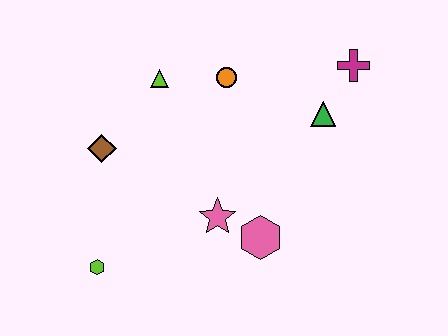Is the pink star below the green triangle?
Yes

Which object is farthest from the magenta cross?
The lime hexagon is farthest from the magenta cross.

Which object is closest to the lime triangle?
The orange circle is closest to the lime triangle.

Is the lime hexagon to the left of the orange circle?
Yes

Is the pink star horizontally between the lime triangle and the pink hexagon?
Yes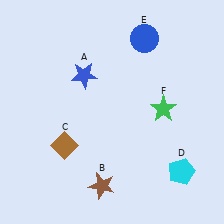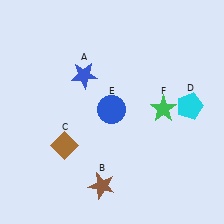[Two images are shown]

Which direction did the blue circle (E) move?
The blue circle (E) moved down.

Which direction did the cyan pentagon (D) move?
The cyan pentagon (D) moved up.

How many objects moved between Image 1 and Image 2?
2 objects moved between the two images.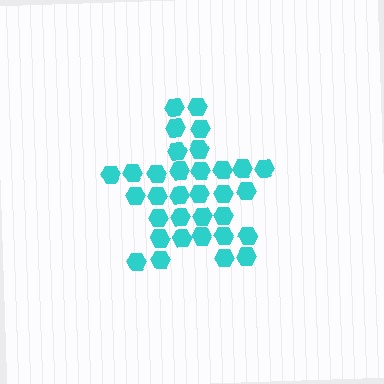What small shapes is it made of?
It is made of small hexagons.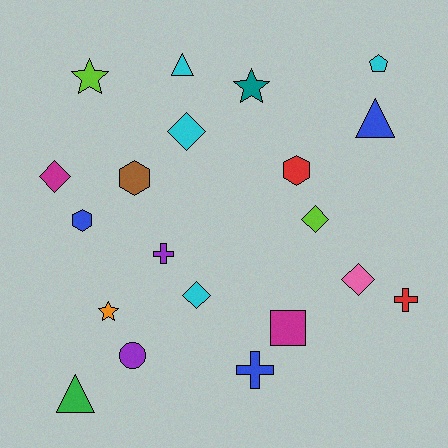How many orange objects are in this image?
There is 1 orange object.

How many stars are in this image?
There are 3 stars.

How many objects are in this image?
There are 20 objects.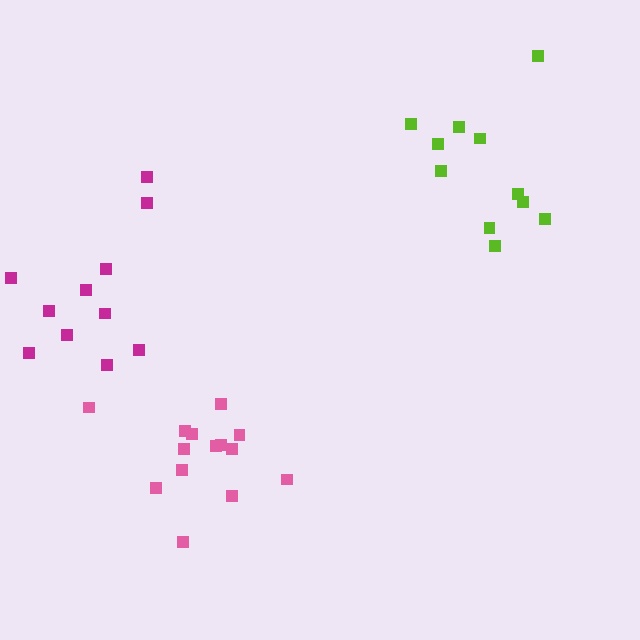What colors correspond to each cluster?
The clusters are colored: magenta, pink, lime.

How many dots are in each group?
Group 1: 11 dots, Group 2: 14 dots, Group 3: 11 dots (36 total).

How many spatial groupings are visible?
There are 3 spatial groupings.